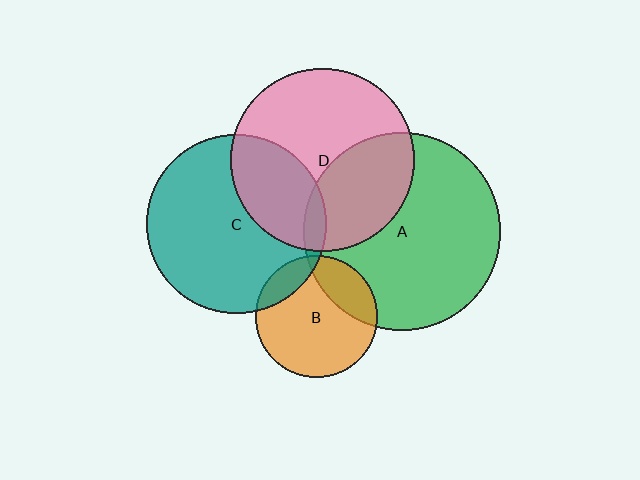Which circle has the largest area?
Circle A (green).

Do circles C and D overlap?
Yes.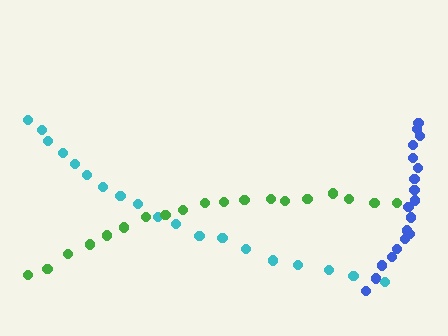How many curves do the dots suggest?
There are 3 distinct paths.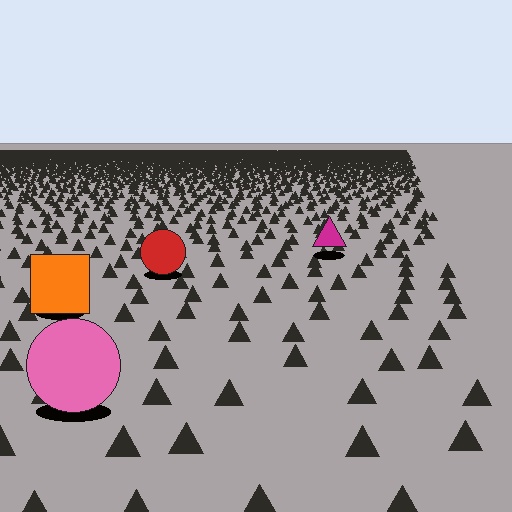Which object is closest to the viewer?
The pink circle is closest. The texture marks near it are larger and more spread out.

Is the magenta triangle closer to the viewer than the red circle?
No. The red circle is closer — you can tell from the texture gradient: the ground texture is coarser near it.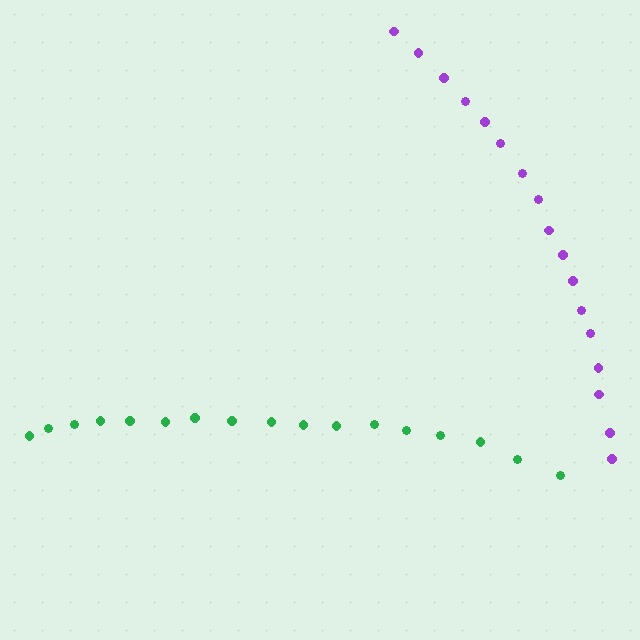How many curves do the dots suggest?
There are 2 distinct paths.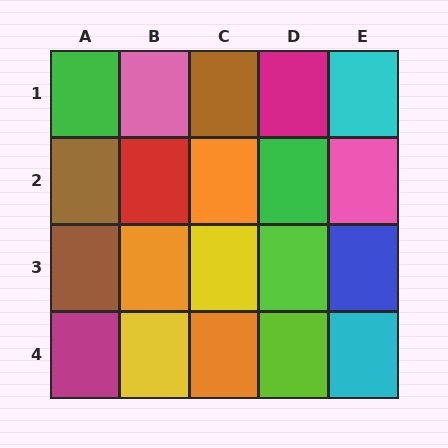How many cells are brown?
3 cells are brown.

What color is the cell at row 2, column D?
Green.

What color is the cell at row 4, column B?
Yellow.